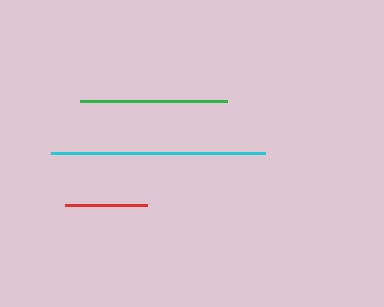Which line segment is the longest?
The cyan line is the longest at approximately 214 pixels.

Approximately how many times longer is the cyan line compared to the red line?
The cyan line is approximately 2.6 times the length of the red line.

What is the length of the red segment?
The red segment is approximately 82 pixels long.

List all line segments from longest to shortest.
From longest to shortest: cyan, green, red.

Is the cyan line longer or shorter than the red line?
The cyan line is longer than the red line.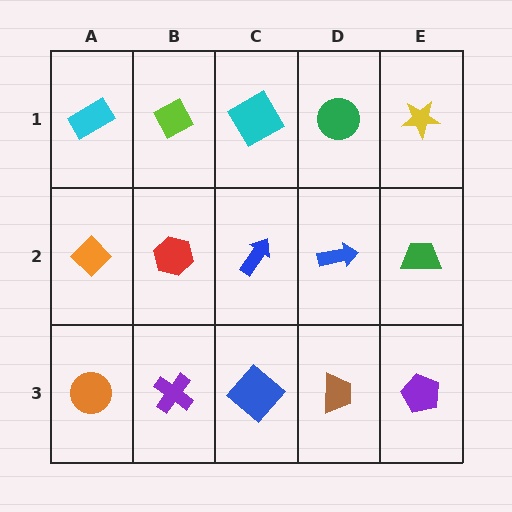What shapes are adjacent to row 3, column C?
A blue arrow (row 2, column C), a purple cross (row 3, column B), a brown trapezoid (row 3, column D).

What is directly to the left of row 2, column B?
An orange diamond.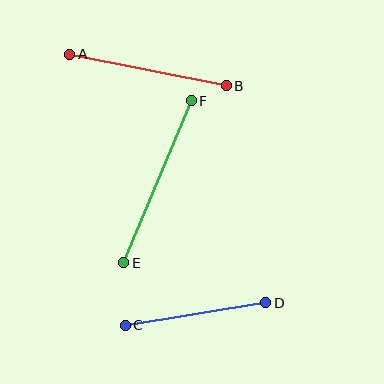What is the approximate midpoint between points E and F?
The midpoint is at approximately (157, 182) pixels.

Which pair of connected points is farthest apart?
Points E and F are farthest apart.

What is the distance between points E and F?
The distance is approximately 175 pixels.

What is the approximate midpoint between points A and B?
The midpoint is at approximately (148, 70) pixels.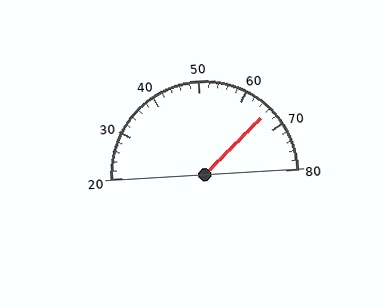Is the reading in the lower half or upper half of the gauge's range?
The reading is in the upper half of the range (20 to 80).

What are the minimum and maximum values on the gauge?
The gauge ranges from 20 to 80.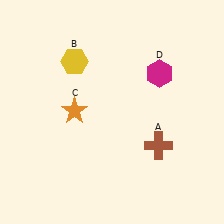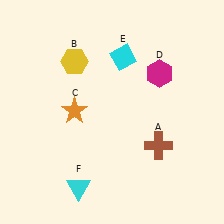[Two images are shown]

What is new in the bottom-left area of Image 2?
A cyan triangle (F) was added in the bottom-left area of Image 2.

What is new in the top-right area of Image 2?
A cyan diamond (E) was added in the top-right area of Image 2.